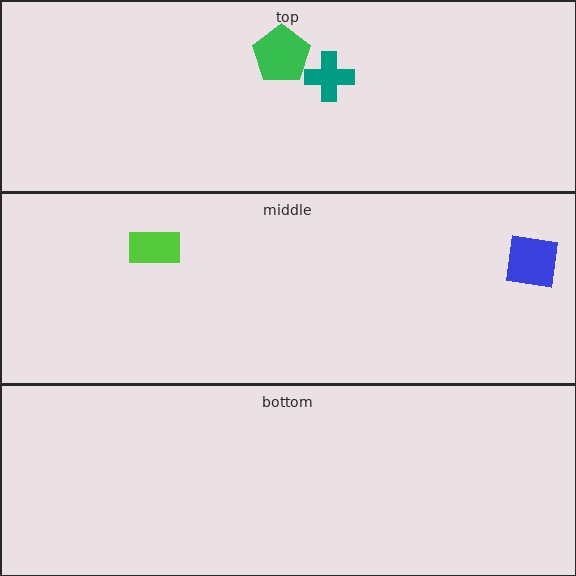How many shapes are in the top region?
2.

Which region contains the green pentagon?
The top region.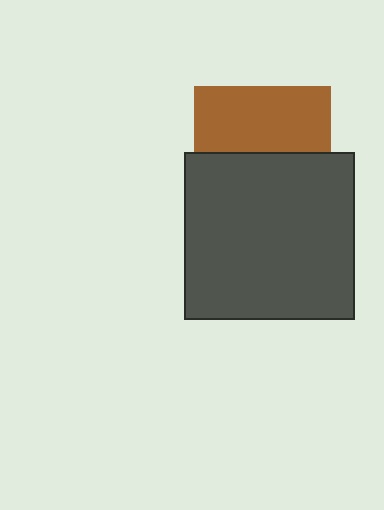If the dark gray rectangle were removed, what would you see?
You would see the complete brown square.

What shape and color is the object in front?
The object in front is a dark gray rectangle.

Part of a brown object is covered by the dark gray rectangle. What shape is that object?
It is a square.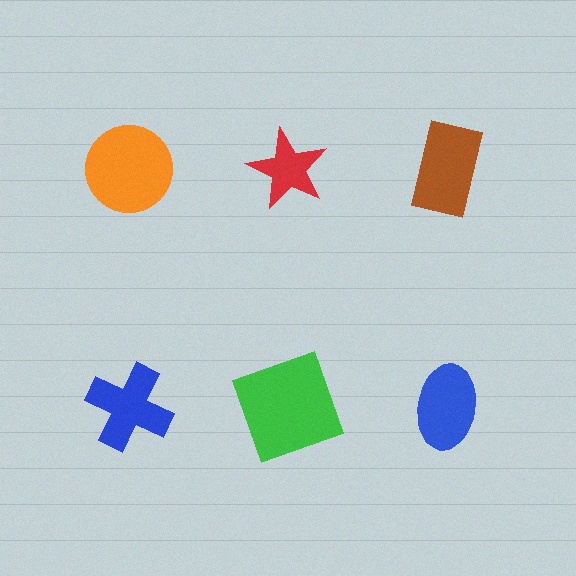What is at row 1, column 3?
A brown rectangle.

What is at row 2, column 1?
A blue cross.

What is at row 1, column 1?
An orange circle.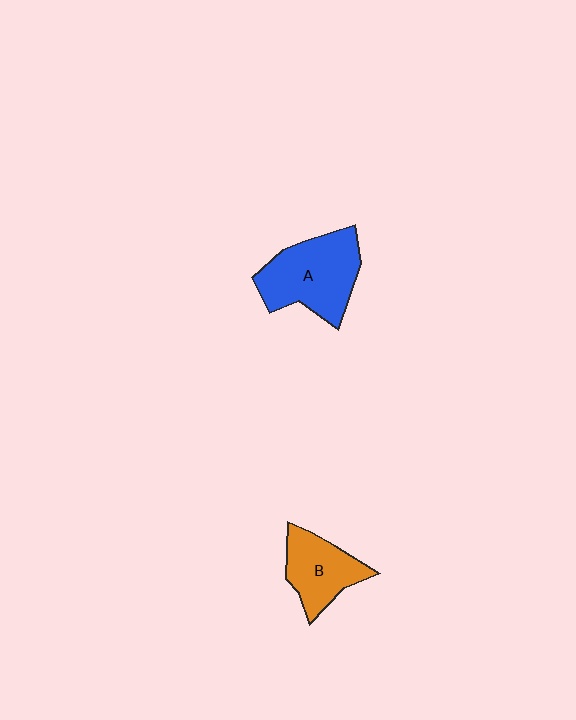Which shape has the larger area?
Shape A (blue).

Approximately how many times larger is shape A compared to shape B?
Approximately 1.5 times.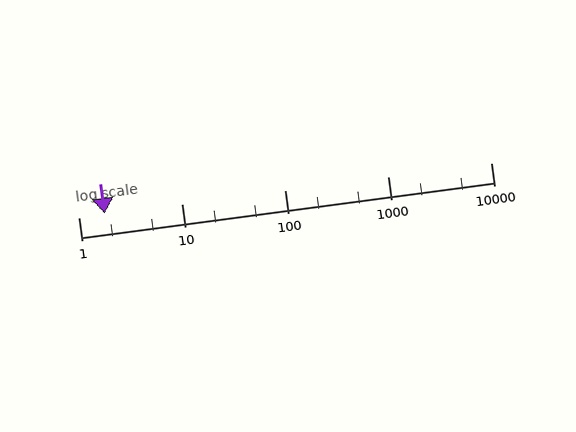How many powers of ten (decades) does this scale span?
The scale spans 4 decades, from 1 to 10000.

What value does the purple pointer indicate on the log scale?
The pointer indicates approximately 1.8.